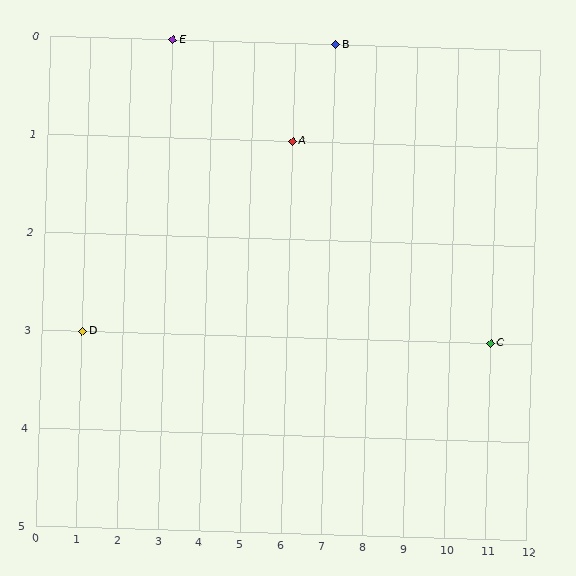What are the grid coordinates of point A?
Point A is at grid coordinates (6, 1).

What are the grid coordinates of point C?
Point C is at grid coordinates (11, 3).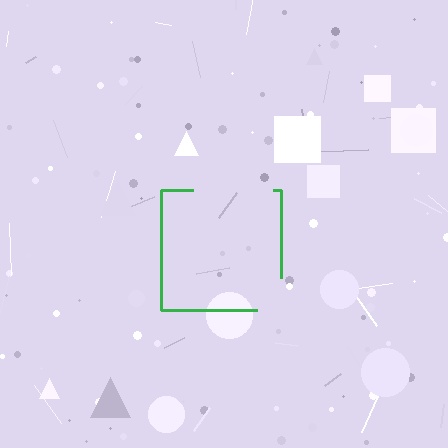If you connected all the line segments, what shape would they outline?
They would outline a square.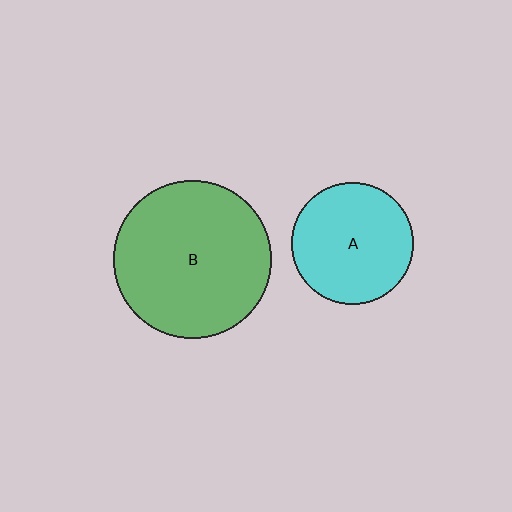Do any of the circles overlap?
No, none of the circles overlap.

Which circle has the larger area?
Circle B (green).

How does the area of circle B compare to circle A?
Approximately 1.7 times.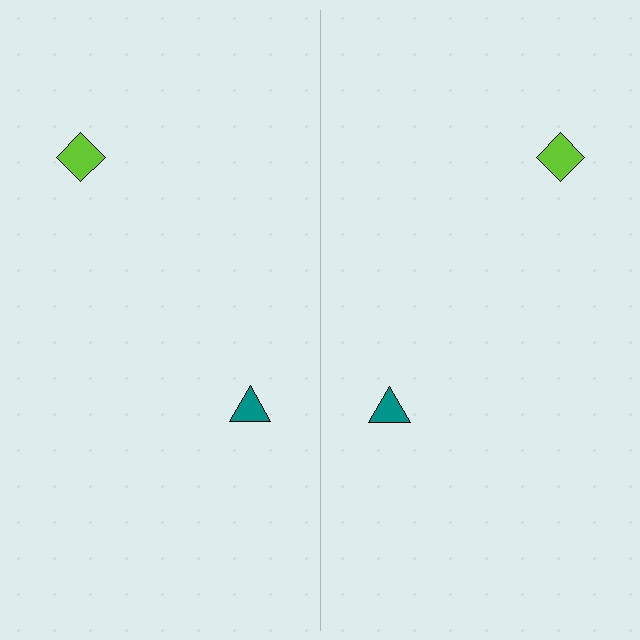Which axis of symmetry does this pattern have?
The pattern has a vertical axis of symmetry running through the center of the image.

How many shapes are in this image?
There are 4 shapes in this image.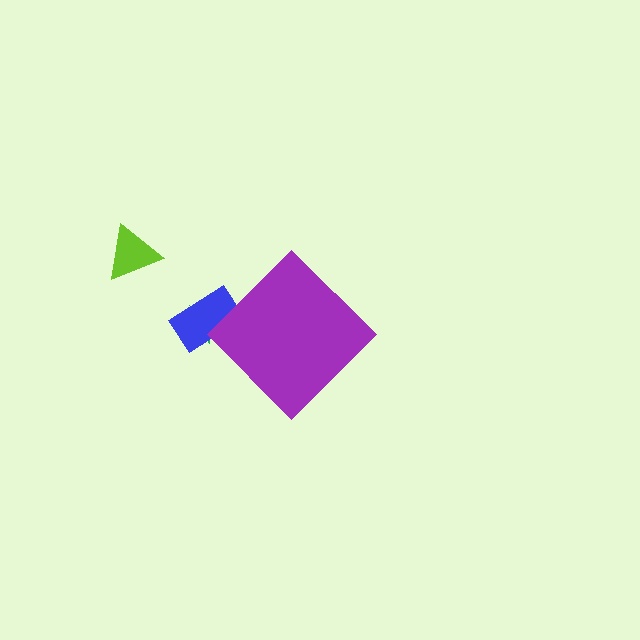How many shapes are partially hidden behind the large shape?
2 shapes are partially hidden.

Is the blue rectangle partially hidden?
Yes, the blue rectangle is partially hidden behind the purple diamond.